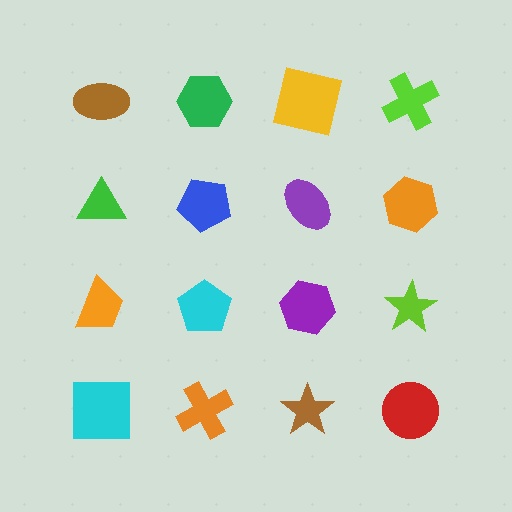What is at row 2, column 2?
A blue pentagon.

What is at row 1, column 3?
A yellow square.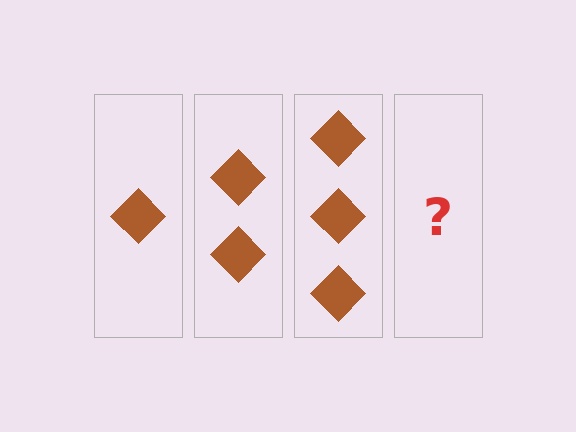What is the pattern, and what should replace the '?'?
The pattern is that each step adds one more diamond. The '?' should be 4 diamonds.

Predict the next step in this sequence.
The next step is 4 diamonds.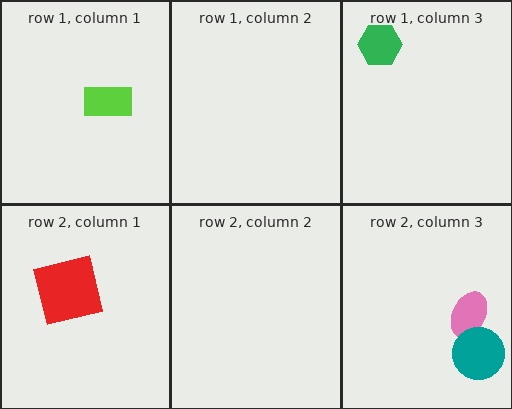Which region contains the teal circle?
The row 2, column 3 region.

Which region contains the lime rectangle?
The row 1, column 1 region.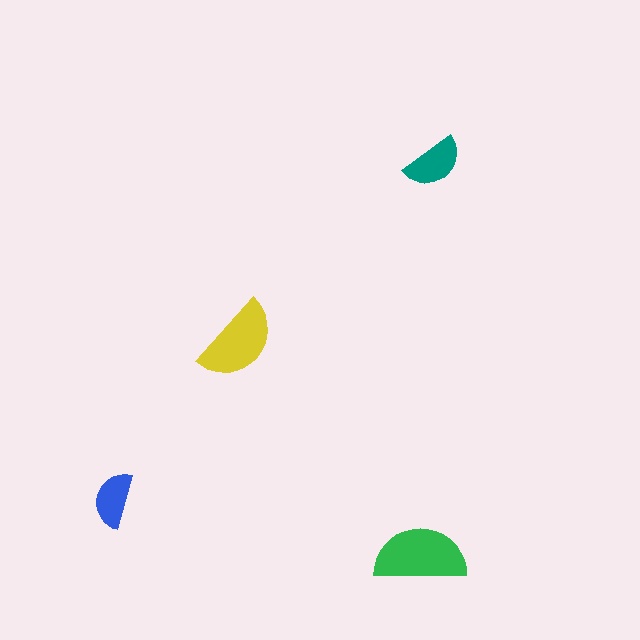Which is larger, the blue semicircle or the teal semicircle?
The teal one.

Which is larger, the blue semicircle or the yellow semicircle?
The yellow one.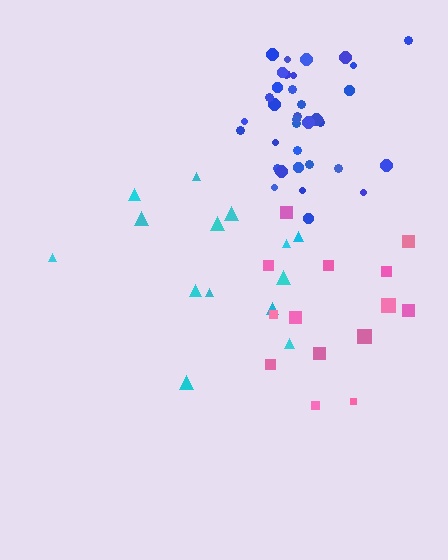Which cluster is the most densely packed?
Blue.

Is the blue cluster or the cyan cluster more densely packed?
Blue.